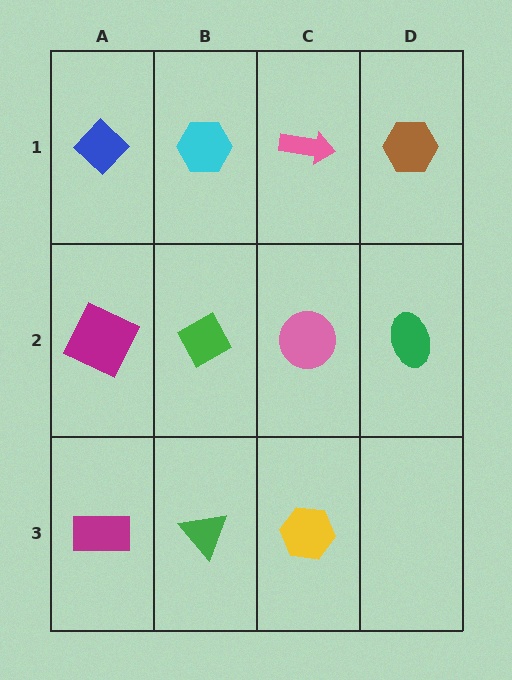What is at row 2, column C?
A pink circle.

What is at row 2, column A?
A magenta square.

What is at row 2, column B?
A green diamond.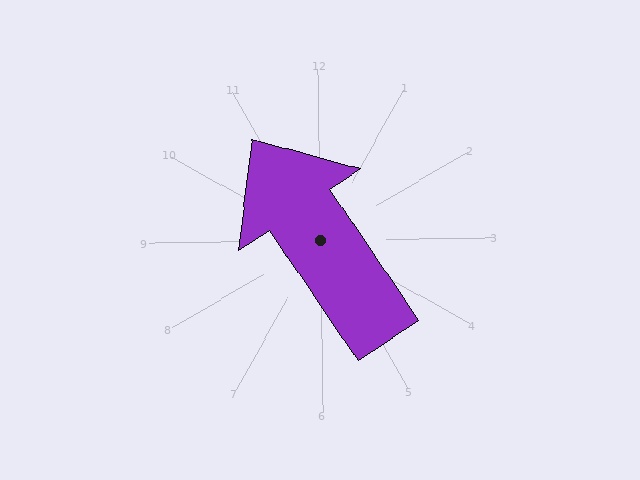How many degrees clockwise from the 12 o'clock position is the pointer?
Approximately 327 degrees.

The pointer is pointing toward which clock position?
Roughly 11 o'clock.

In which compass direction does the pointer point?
Northwest.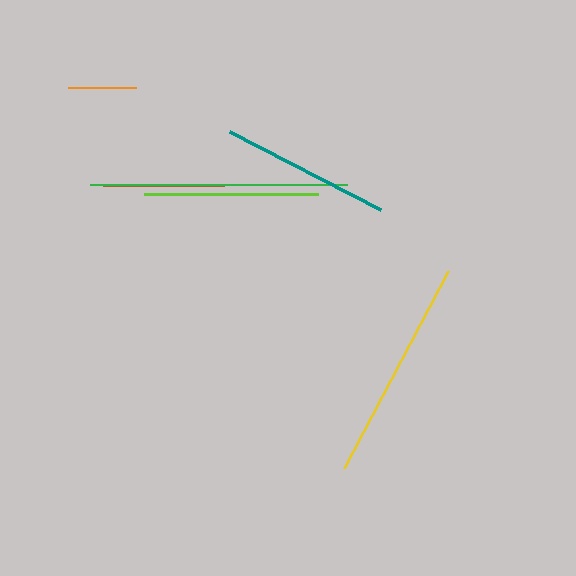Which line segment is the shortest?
The orange line is the shortest at approximately 67 pixels.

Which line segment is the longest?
The green line is the longest at approximately 257 pixels.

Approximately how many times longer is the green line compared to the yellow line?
The green line is approximately 1.2 times the length of the yellow line.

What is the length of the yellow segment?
The yellow segment is approximately 222 pixels long.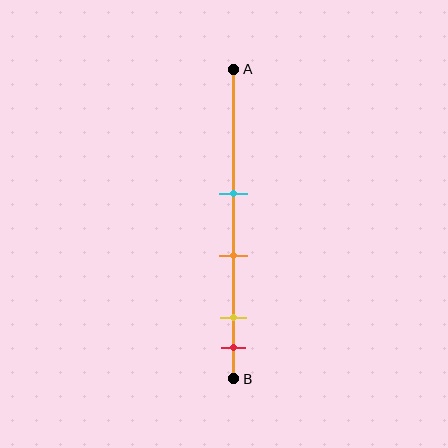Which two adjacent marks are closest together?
The yellow and red marks are the closest adjacent pair.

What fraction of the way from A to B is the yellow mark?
The yellow mark is approximately 80% (0.8) of the way from A to B.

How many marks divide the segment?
There are 4 marks dividing the segment.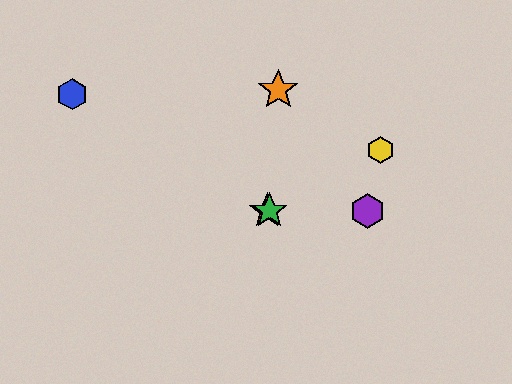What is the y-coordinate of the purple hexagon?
The purple hexagon is at y≈211.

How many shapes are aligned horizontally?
3 shapes (the red star, the green star, the purple hexagon) are aligned horizontally.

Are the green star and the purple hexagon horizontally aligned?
Yes, both are at y≈211.